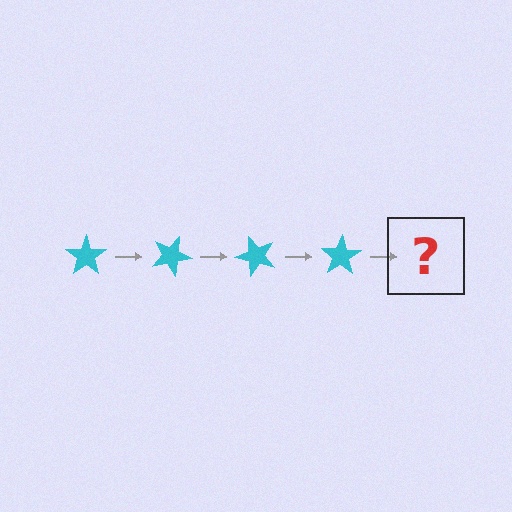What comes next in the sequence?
The next element should be a cyan star rotated 100 degrees.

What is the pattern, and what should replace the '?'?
The pattern is that the star rotates 25 degrees each step. The '?' should be a cyan star rotated 100 degrees.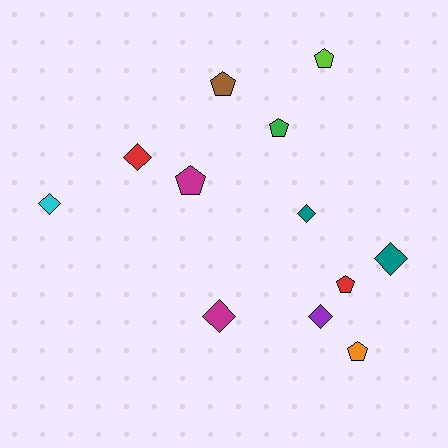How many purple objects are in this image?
There is 1 purple object.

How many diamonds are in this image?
There are 6 diamonds.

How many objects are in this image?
There are 12 objects.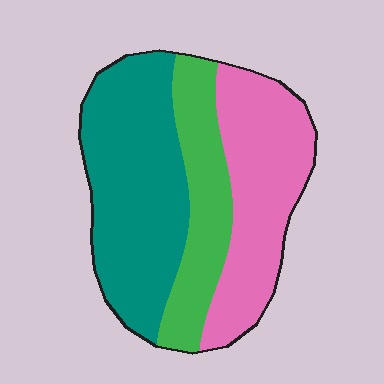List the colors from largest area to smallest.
From largest to smallest: teal, pink, green.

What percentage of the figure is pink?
Pink covers about 35% of the figure.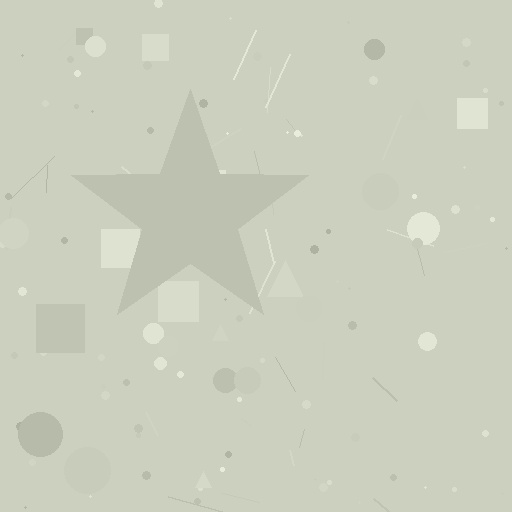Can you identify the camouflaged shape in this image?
The camouflaged shape is a star.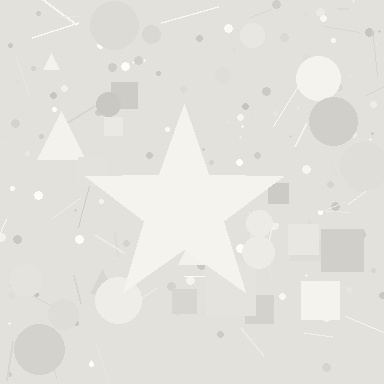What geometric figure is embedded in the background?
A star is embedded in the background.